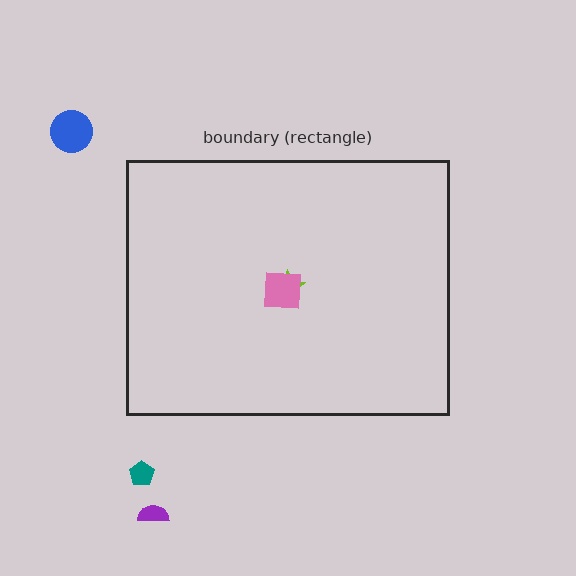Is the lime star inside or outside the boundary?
Inside.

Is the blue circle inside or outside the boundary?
Outside.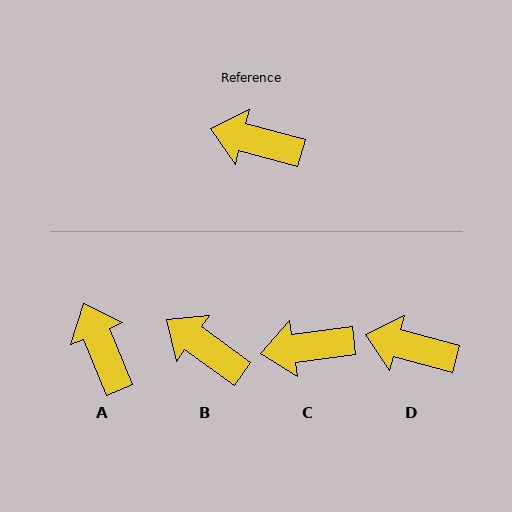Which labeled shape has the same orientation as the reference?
D.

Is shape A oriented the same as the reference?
No, it is off by about 53 degrees.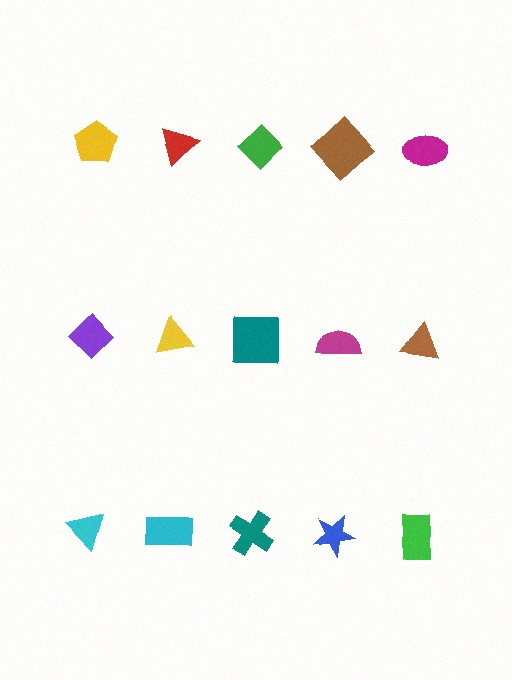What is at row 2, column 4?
A magenta semicircle.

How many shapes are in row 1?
5 shapes.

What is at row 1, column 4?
A brown diamond.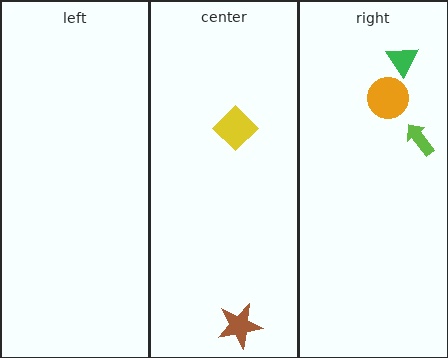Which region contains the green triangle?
The right region.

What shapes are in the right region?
The lime arrow, the green triangle, the orange circle.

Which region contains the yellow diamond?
The center region.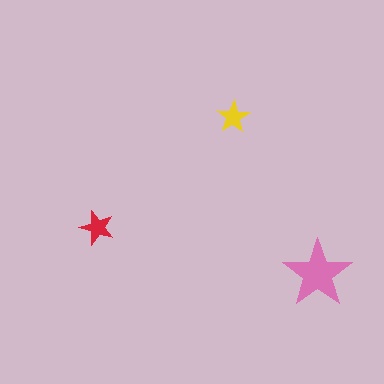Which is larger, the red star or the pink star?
The pink one.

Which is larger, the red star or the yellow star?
The red one.